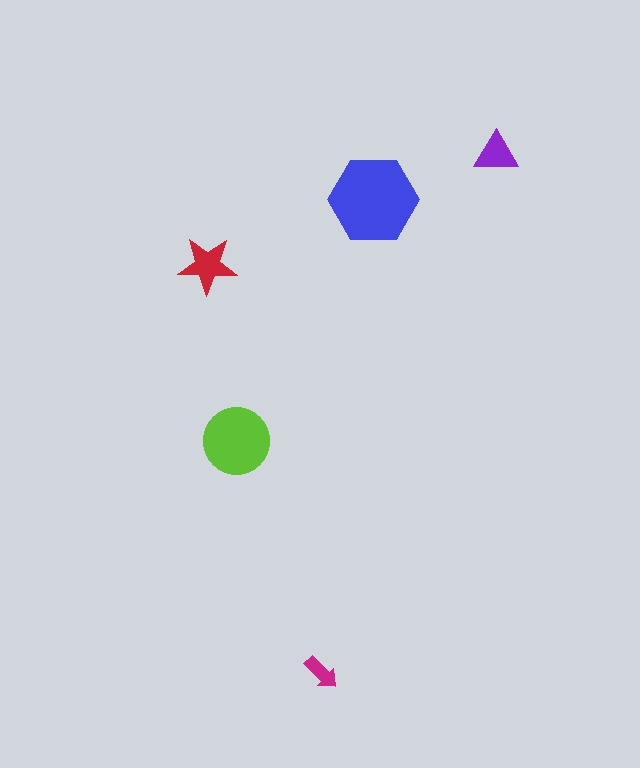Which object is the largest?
The blue hexagon.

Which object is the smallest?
The magenta arrow.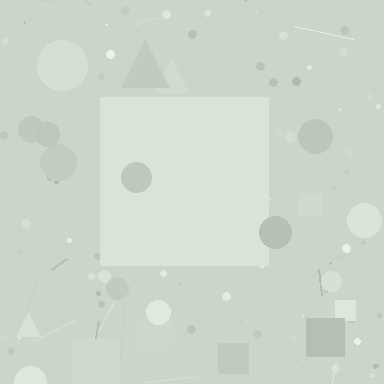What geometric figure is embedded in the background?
A square is embedded in the background.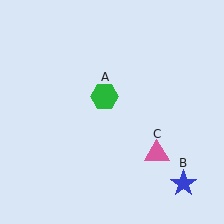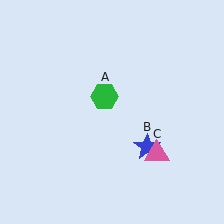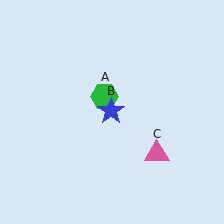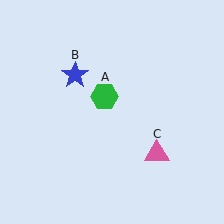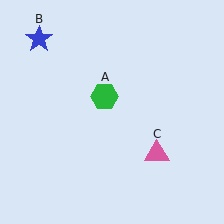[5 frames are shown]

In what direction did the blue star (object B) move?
The blue star (object B) moved up and to the left.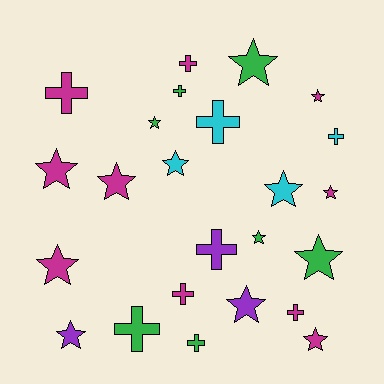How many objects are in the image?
There are 24 objects.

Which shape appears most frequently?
Star, with 14 objects.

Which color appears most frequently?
Magenta, with 10 objects.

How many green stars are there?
There are 4 green stars.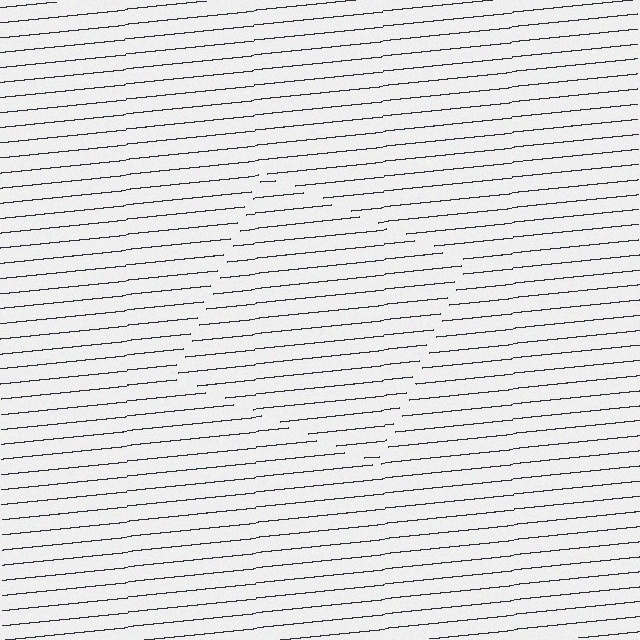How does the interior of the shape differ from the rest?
The interior of the shape contains the same grating, shifted by half a period — the contour is defined by the phase discontinuity where line-ends from the inner and outer gratings abut.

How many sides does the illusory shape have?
4 sides — the line-ends trace a square.